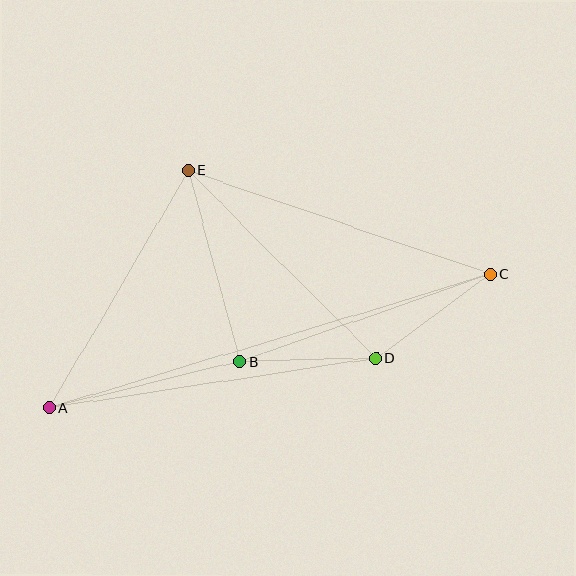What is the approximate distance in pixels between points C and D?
The distance between C and D is approximately 142 pixels.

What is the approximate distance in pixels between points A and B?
The distance between A and B is approximately 197 pixels.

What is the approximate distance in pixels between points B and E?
The distance between B and E is approximately 198 pixels.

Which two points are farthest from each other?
Points A and C are farthest from each other.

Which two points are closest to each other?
Points B and D are closest to each other.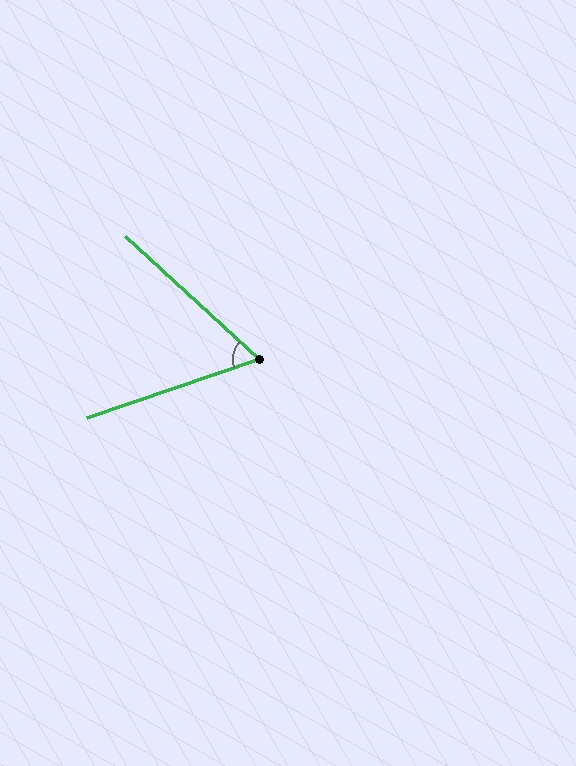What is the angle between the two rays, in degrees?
Approximately 61 degrees.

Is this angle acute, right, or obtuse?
It is acute.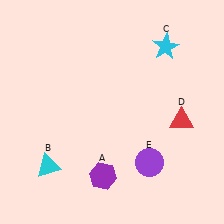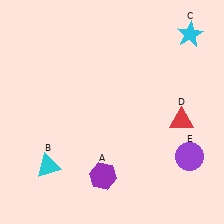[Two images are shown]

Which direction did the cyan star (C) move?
The cyan star (C) moved right.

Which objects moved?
The objects that moved are: the cyan star (C), the purple circle (E).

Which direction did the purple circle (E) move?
The purple circle (E) moved right.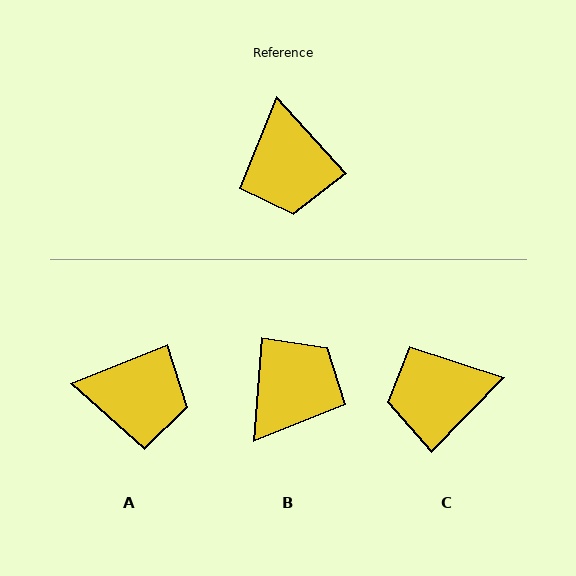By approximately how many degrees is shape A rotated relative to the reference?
Approximately 70 degrees counter-clockwise.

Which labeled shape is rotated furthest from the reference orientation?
B, about 133 degrees away.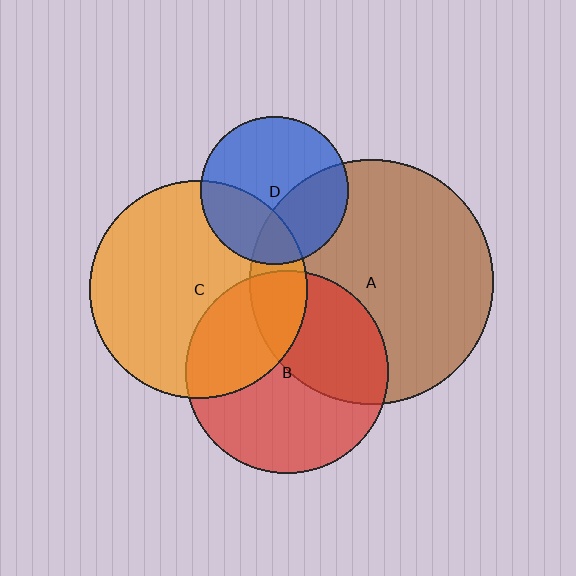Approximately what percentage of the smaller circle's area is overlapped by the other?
Approximately 30%.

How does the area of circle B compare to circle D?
Approximately 1.9 times.